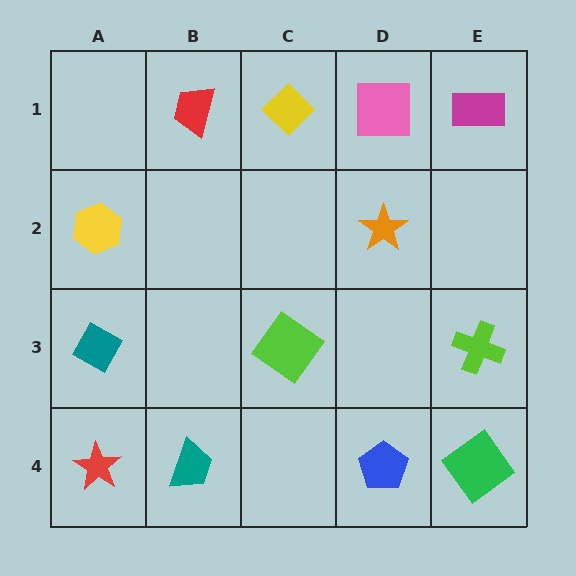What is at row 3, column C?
A lime diamond.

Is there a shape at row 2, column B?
No, that cell is empty.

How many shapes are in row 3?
3 shapes.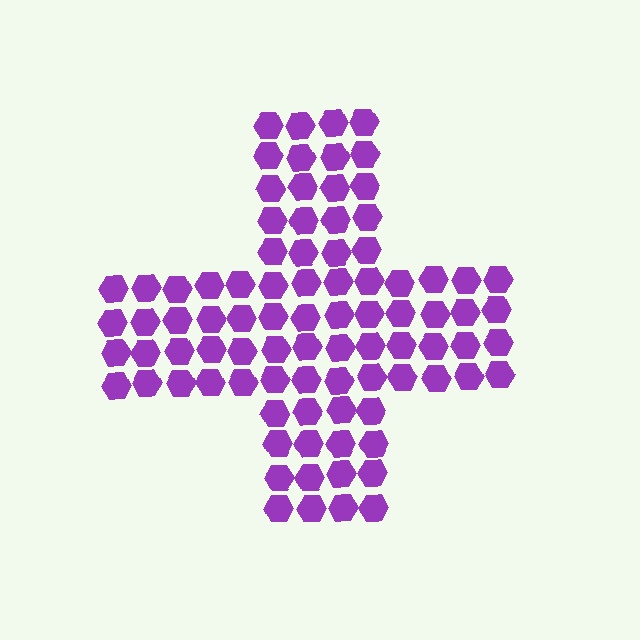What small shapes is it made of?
It is made of small hexagons.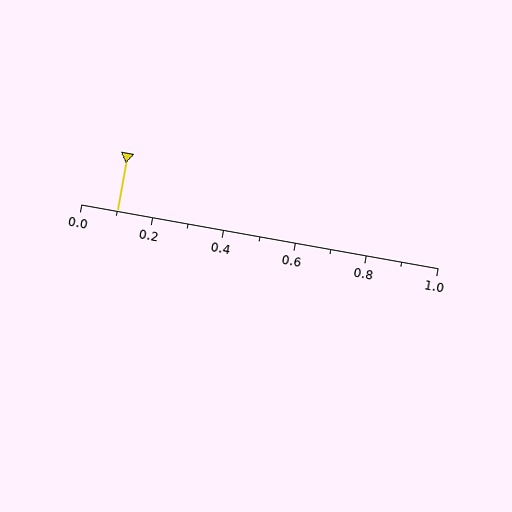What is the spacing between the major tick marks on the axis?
The major ticks are spaced 0.2 apart.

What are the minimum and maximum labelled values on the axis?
The axis runs from 0.0 to 1.0.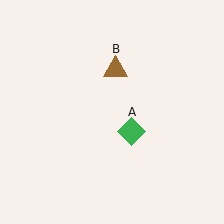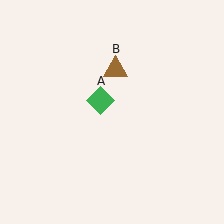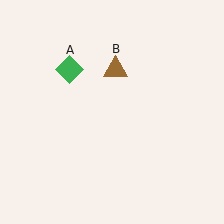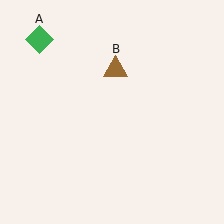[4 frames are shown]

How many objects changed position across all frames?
1 object changed position: green diamond (object A).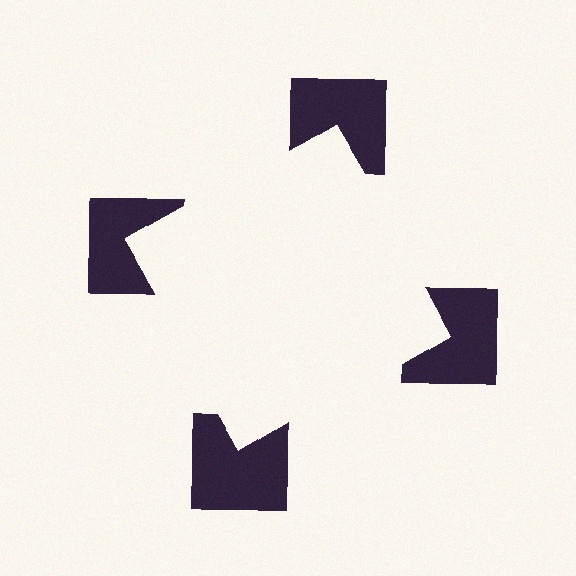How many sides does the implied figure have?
4 sides.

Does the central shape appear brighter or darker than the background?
It typically appears slightly brighter than the background, even though no actual brightness change is drawn.